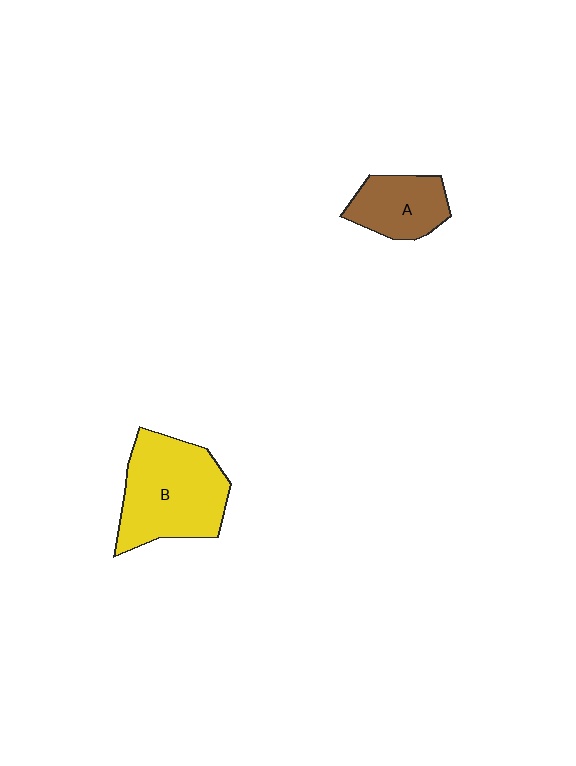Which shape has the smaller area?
Shape A (brown).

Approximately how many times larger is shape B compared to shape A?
Approximately 1.8 times.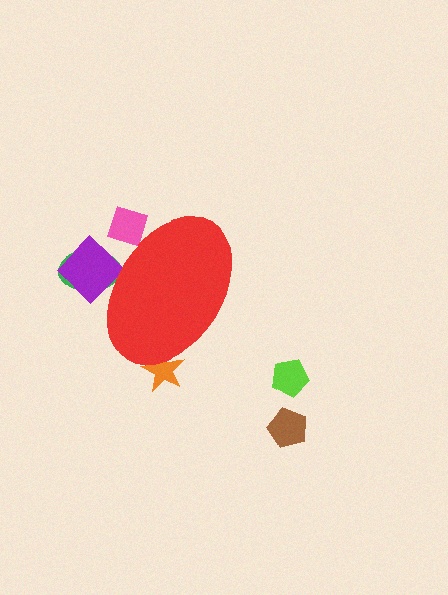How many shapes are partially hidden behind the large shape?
4 shapes are partially hidden.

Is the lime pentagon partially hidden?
No, the lime pentagon is fully visible.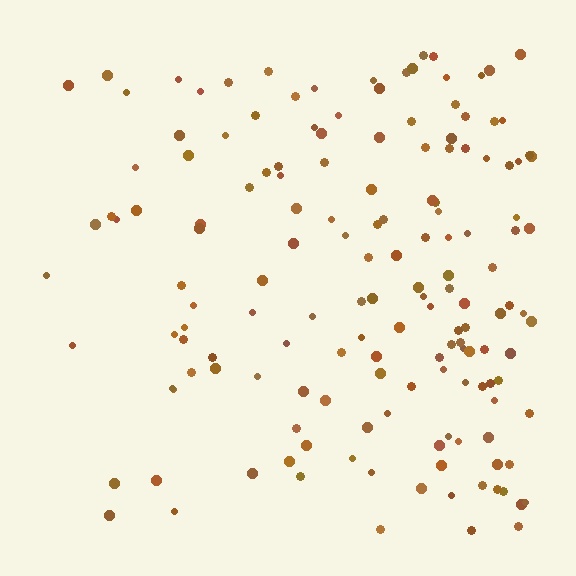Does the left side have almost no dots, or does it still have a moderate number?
Still a moderate number, just noticeably fewer than the right.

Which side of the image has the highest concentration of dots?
The right.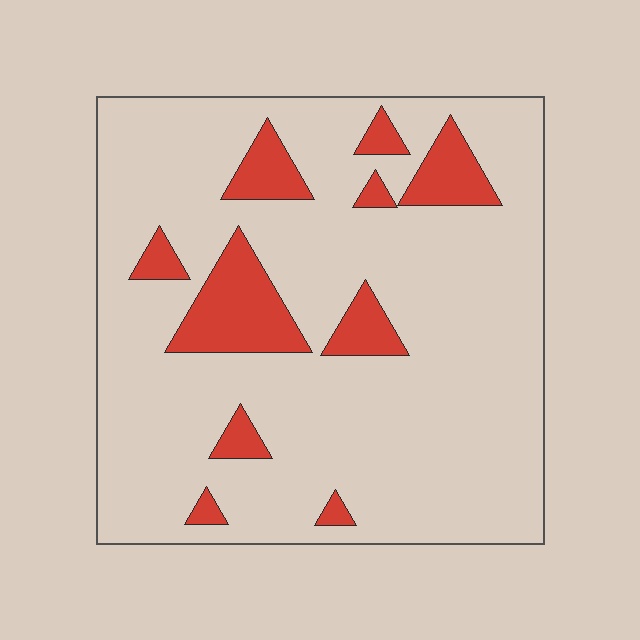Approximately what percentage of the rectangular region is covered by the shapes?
Approximately 15%.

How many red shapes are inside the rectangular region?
10.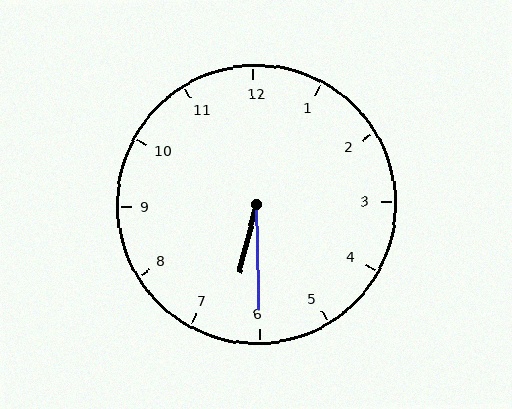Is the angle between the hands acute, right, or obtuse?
It is acute.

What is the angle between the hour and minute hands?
Approximately 15 degrees.